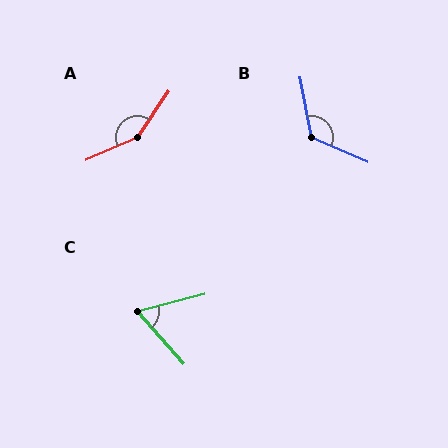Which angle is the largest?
A, at approximately 148 degrees.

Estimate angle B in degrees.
Approximately 124 degrees.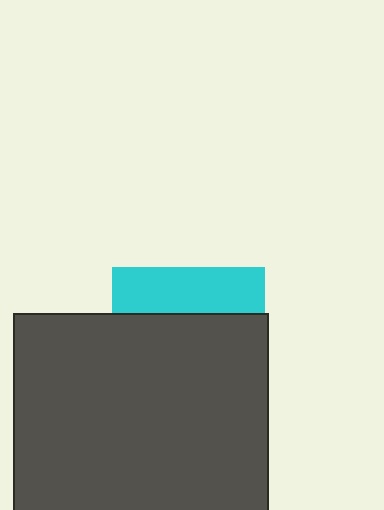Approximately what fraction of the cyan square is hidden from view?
Roughly 70% of the cyan square is hidden behind the dark gray square.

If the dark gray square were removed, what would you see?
You would see the complete cyan square.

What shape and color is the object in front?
The object in front is a dark gray square.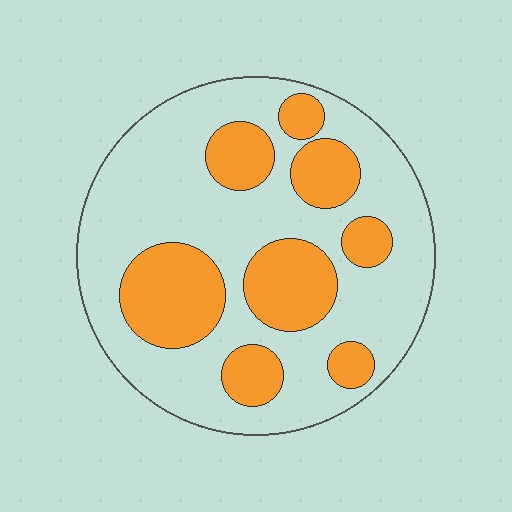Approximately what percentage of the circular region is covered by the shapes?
Approximately 30%.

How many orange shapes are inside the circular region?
8.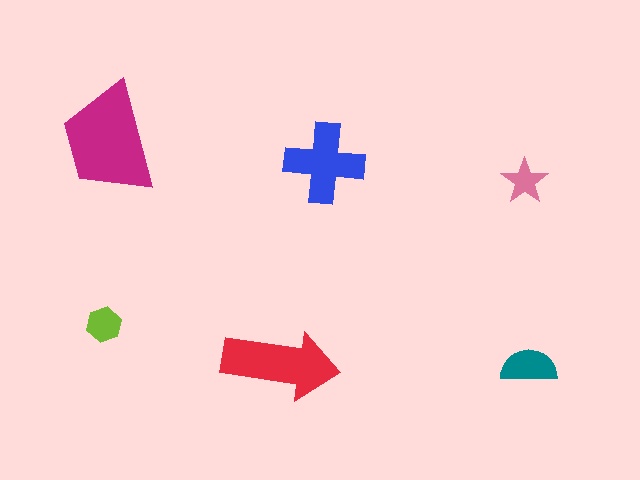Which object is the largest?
The magenta trapezoid.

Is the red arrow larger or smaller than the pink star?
Larger.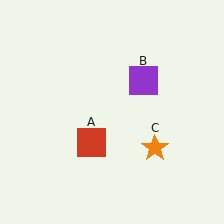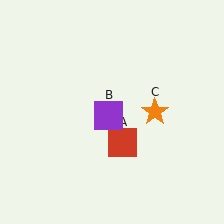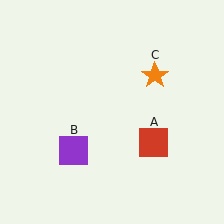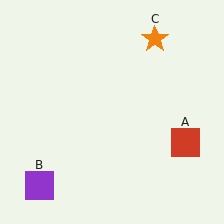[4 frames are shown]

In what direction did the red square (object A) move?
The red square (object A) moved right.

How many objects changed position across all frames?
3 objects changed position: red square (object A), purple square (object B), orange star (object C).